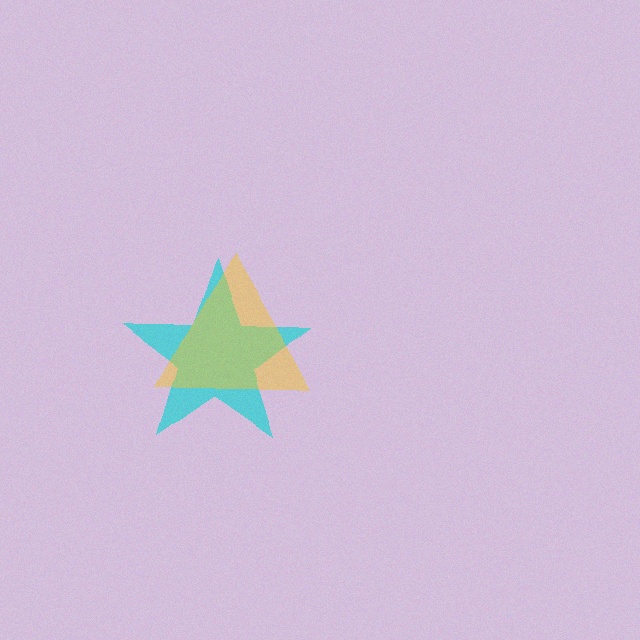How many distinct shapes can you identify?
There are 2 distinct shapes: a cyan star, a yellow triangle.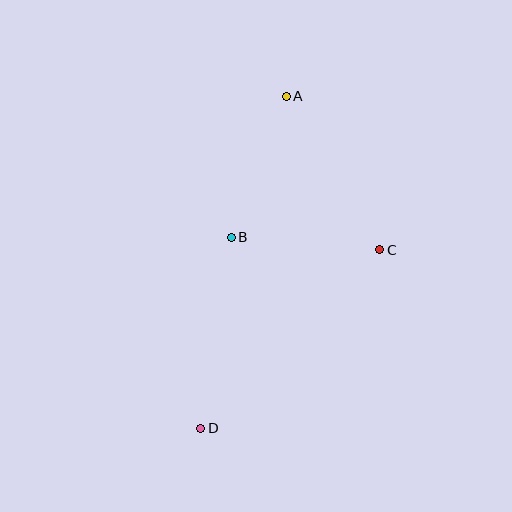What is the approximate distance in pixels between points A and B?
The distance between A and B is approximately 151 pixels.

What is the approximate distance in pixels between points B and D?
The distance between B and D is approximately 194 pixels.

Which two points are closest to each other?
Points B and C are closest to each other.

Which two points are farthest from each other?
Points A and D are farthest from each other.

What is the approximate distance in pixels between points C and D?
The distance between C and D is approximately 253 pixels.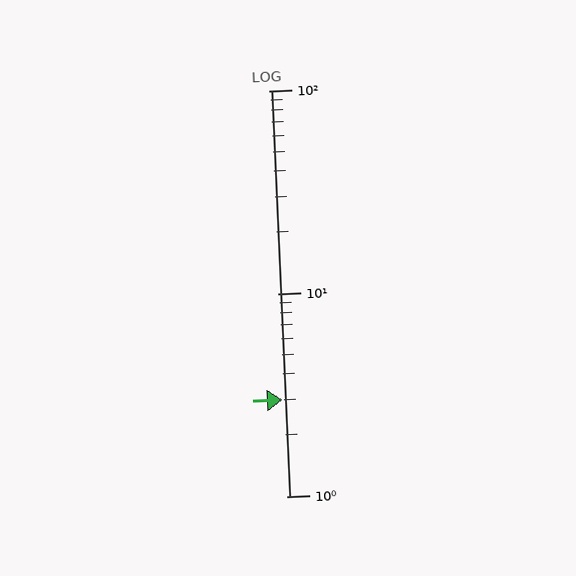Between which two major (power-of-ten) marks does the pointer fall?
The pointer is between 1 and 10.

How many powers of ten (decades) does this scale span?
The scale spans 2 decades, from 1 to 100.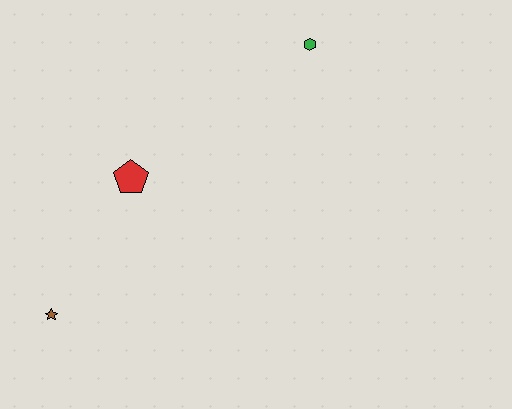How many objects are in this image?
There are 3 objects.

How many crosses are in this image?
There are no crosses.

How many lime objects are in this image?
There are no lime objects.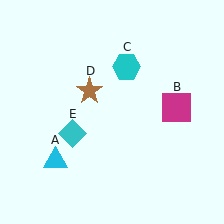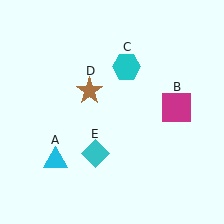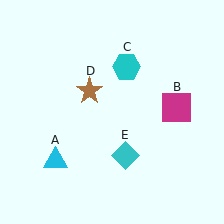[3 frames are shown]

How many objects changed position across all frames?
1 object changed position: cyan diamond (object E).